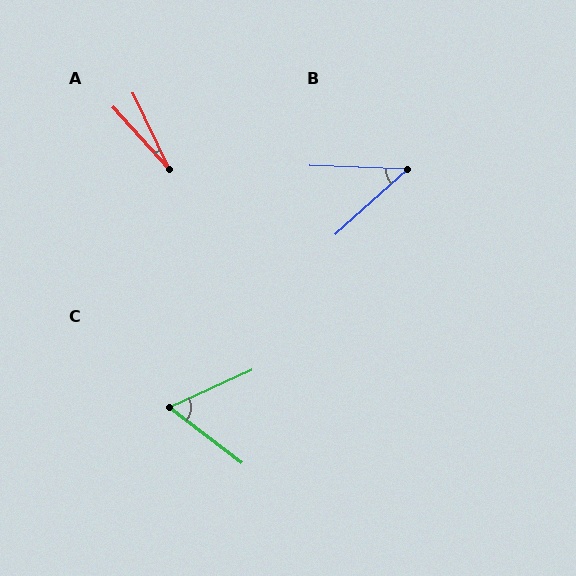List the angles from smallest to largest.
A (17°), B (44°), C (62°).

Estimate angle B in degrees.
Approximately 44 degrees.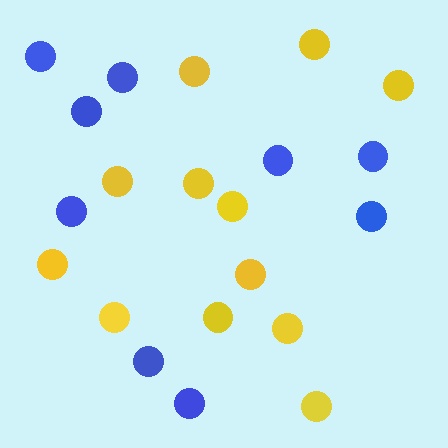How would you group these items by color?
There are 2 groups: one group of yellow circles (12) and one group of blue circles (9).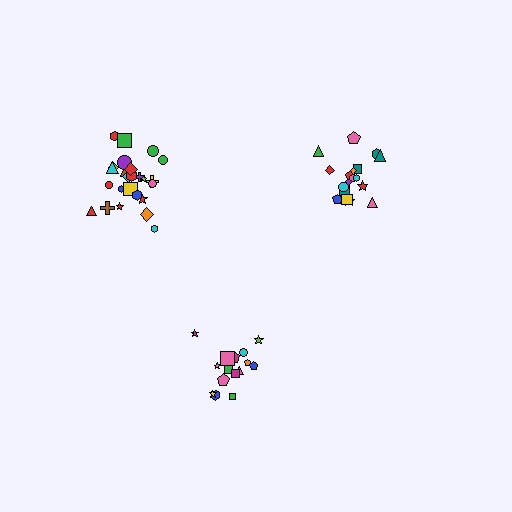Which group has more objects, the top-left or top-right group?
The top-left group.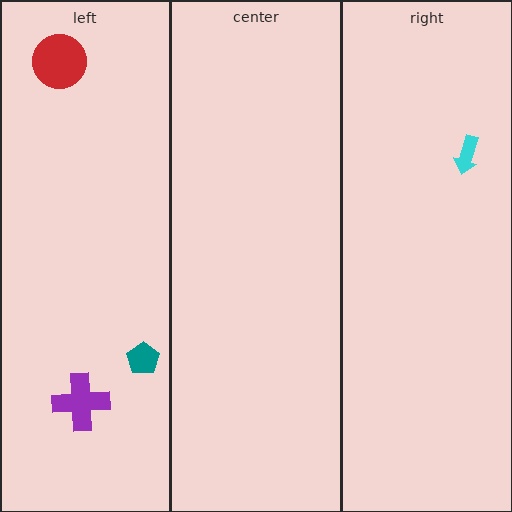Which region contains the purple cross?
The left region.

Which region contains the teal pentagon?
The left region.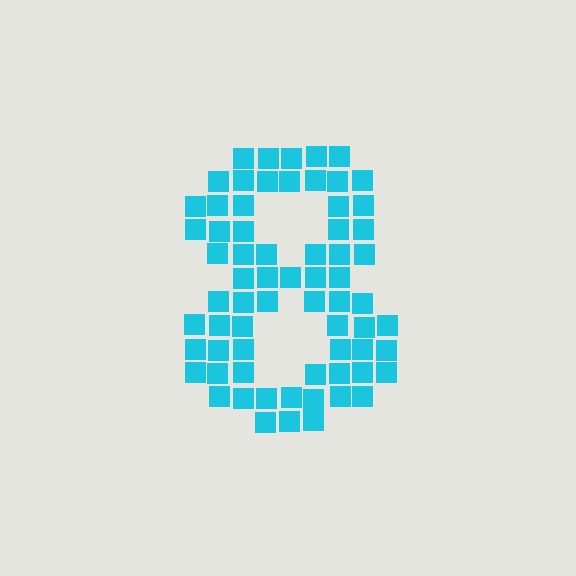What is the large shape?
The large shape is the digit 8.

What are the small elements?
The small elements are squares.